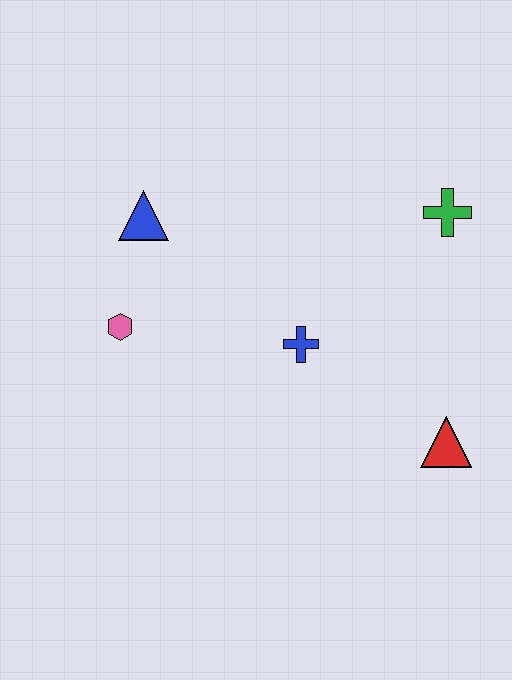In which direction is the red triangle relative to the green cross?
The red triangle is below the green cross.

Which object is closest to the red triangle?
The blue cross is closest to the red triangle.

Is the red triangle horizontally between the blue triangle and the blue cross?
No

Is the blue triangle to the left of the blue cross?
Yes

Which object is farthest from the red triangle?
The blue triangle is farthest from the red triangle.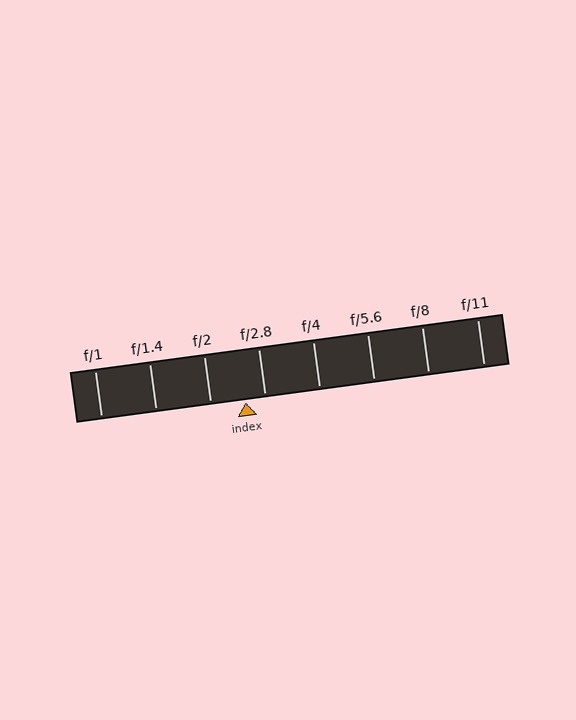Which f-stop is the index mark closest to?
The index mark is closest to f/2.8.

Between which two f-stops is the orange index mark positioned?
The index mark is between f/2 and f/2.8.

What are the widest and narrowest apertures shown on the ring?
The widest aperture shown is f/1 and the narrowest is f/11.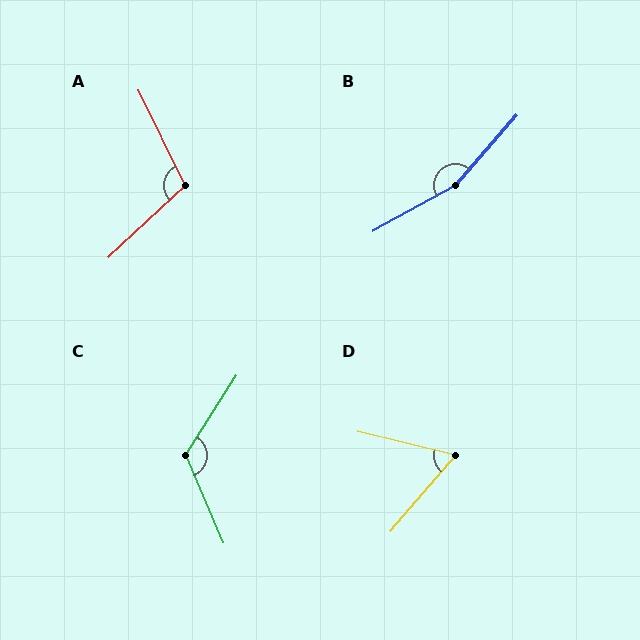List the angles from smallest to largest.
D (63°), A (107°), C (125°), B (160°).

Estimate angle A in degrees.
Approximately 107 degrees.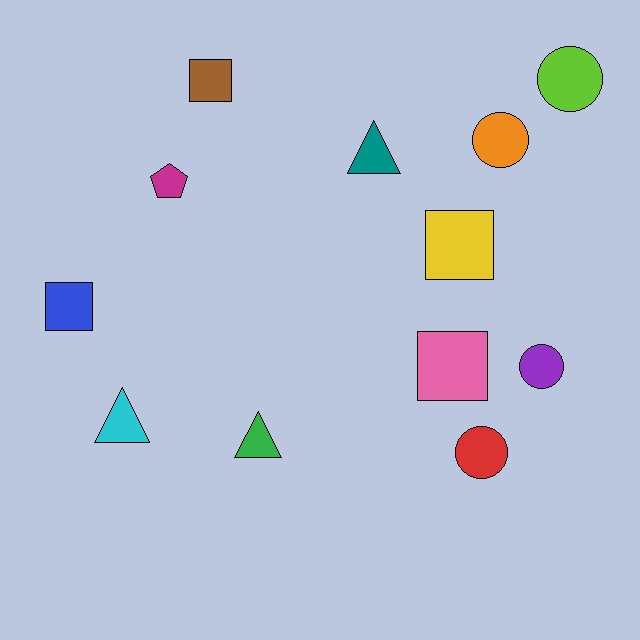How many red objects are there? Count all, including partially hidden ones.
There is 1 red object.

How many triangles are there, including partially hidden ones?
There are 3 triangles.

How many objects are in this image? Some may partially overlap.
There are 12 objects.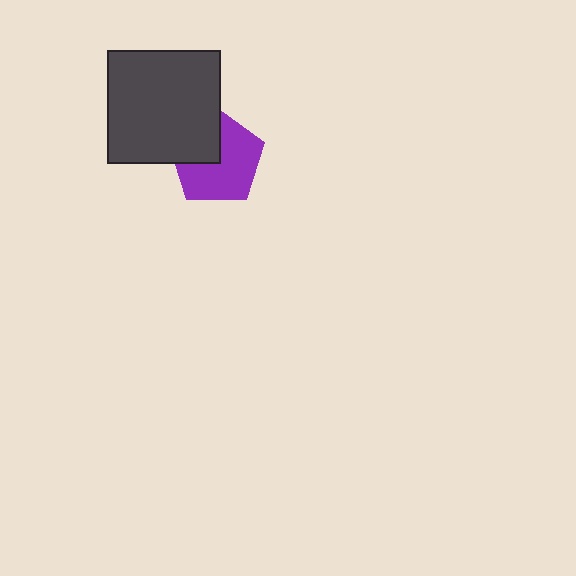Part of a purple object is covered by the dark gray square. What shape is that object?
It is a pentagon.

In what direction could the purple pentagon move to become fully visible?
The purple pentagon could move toward the lower-right. That would shift it out from behind the dark gray square entirely.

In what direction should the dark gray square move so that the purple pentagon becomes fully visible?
The dark gray square should move toward the upper-left. That is the shortest direction to clear the overlap and leave the purple pentagon fully visible.